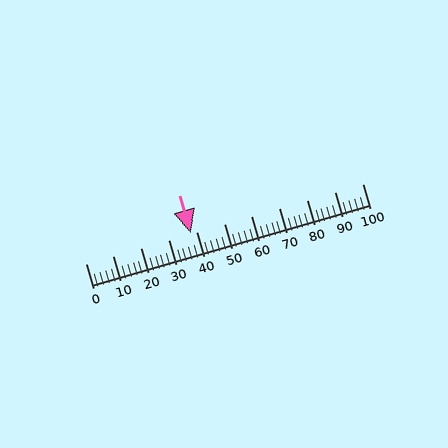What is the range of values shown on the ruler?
The ruler shows values from 0 to 100.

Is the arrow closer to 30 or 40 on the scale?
The arrow is closer to 40.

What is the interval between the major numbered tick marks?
The major tick marks are spaced 10 units apart.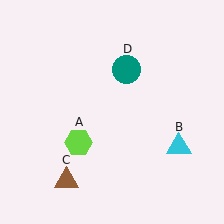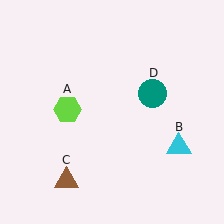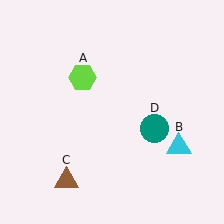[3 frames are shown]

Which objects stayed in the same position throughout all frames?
Cyan triangle (object B) and brown triangle (object C) remained stationary.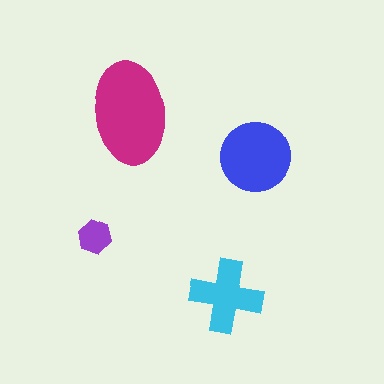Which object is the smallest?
The purple hexagon.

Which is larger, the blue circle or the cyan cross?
The blue circle.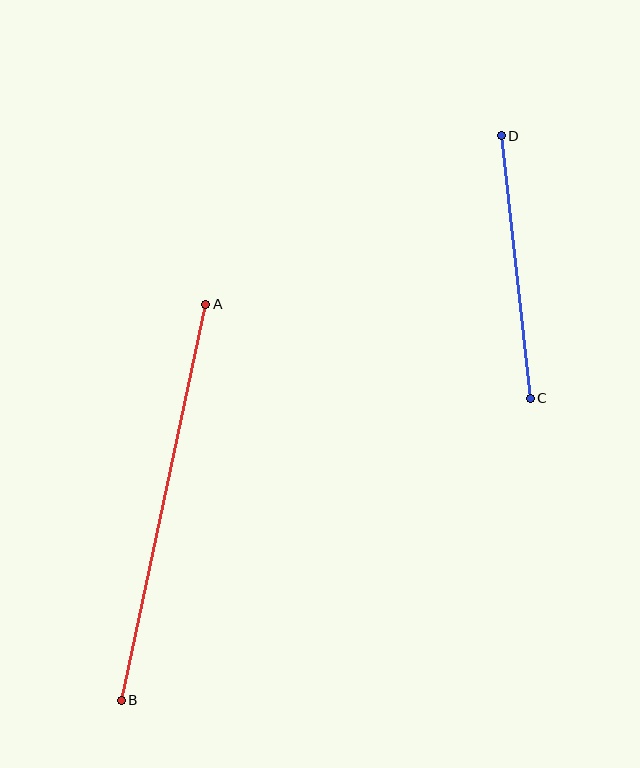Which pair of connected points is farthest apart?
Points A and B are farthest apart.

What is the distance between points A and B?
The distance is approximately 405 pixels.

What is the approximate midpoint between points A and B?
The midpoint is at approximately (163, 502) pixels.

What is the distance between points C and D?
The distance is approximately 264 pixels.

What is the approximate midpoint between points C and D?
The midpoint is at approximately (516, 267) pixels.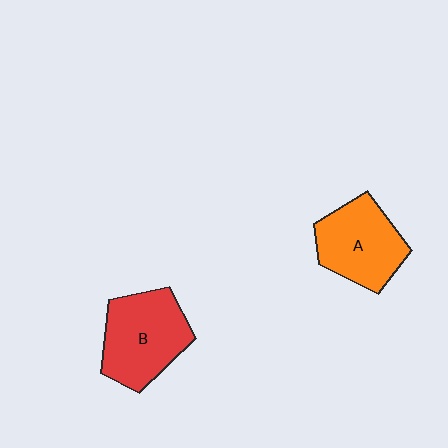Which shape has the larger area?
Shape B (red).